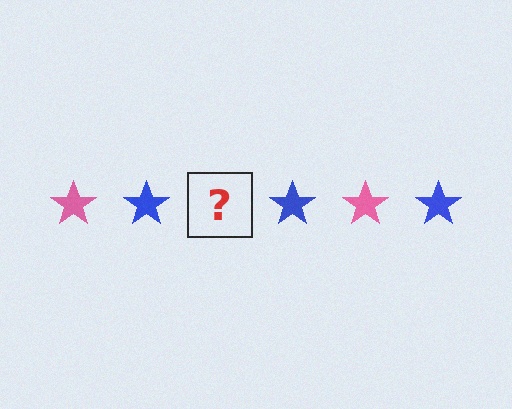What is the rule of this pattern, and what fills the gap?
The rule is that the pattern cycles through pink, blue stars. The gap should be filled with a pink star.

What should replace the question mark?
The question mark should be replaced with a pink star.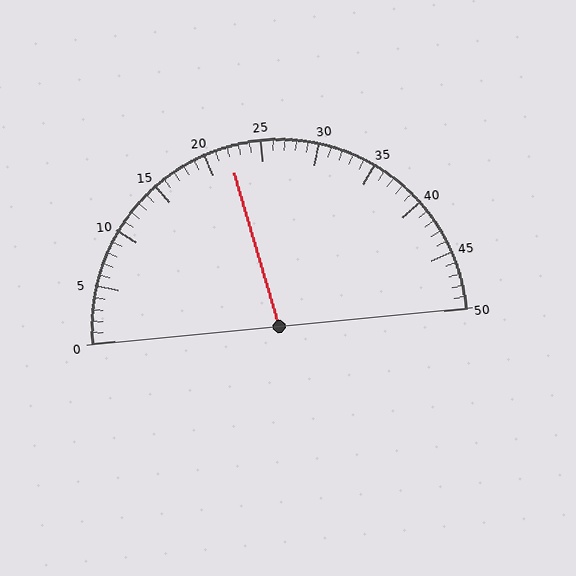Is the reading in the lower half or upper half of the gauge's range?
The reading is in the lower half of the range (0 to 50).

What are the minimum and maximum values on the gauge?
The gauge ranges from 0 to 50.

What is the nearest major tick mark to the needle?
The nearest major tick mark is 20.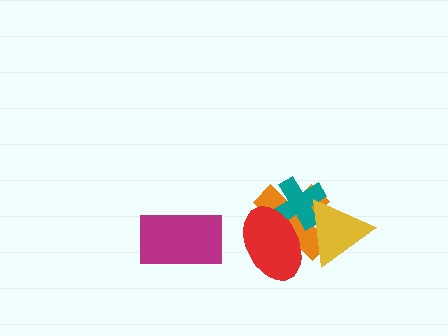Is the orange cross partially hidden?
Yes, it is partially covered by another shape.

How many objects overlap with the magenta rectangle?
0 objects overlap with the magenta rectangle.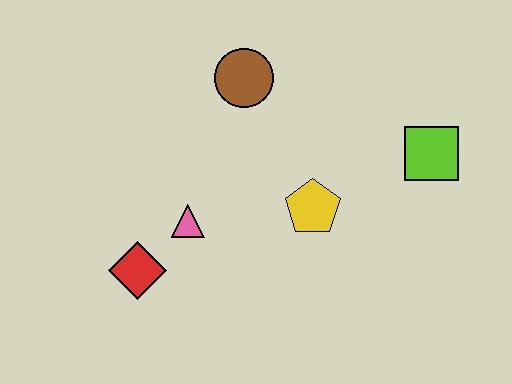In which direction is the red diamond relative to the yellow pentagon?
The red diamond is to the left of the yellow pentagon.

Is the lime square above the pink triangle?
Yes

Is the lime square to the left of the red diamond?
No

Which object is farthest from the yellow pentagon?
The red diamond is farthest from the yellow pentagon.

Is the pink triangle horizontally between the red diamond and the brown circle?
Yes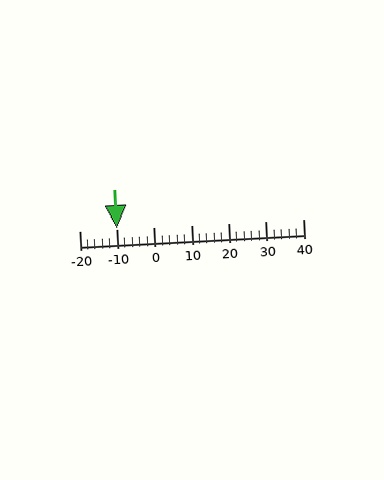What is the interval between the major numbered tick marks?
The major tick marks are spaced 10 units apart.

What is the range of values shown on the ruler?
The ruler shows values from -20 to 40.